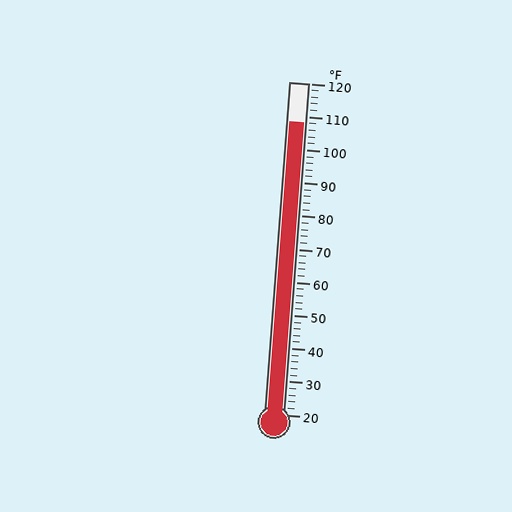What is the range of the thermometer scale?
The thermometer scale ranges from 20°F to 120°F.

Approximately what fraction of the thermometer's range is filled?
The thermometer is filled to approximately 90% of its range.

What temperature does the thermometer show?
The thermometer shows approximately 108°F.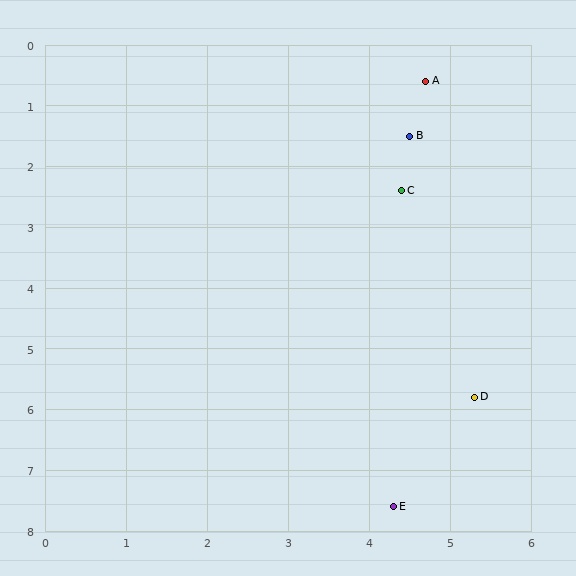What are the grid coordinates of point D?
Point D is at approximately (5.3, 5.8).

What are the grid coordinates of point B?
Point B is at approximately (4.5, 1.5).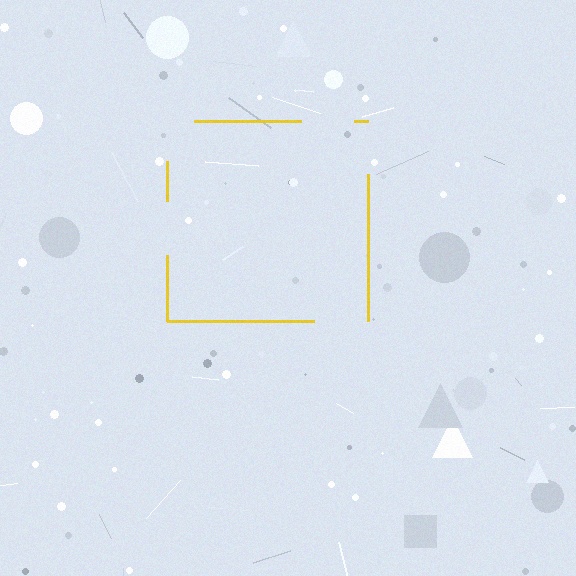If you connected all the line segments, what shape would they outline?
They would outline a square.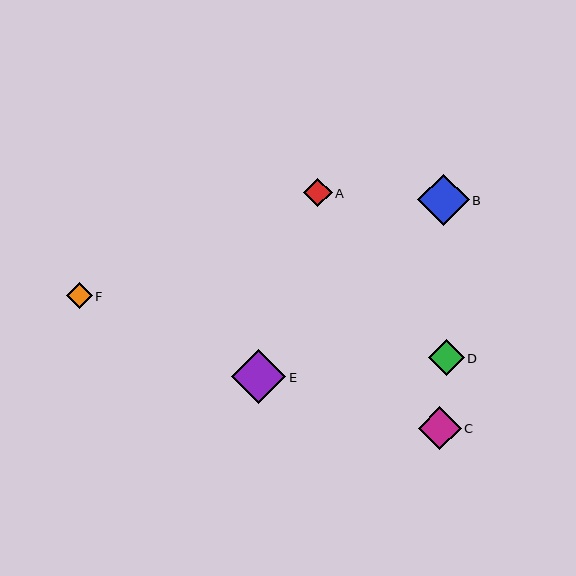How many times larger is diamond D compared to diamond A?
Diamond D is approximately 1.2 times the size of diamond A.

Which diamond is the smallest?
Diamond F is the smallest with a size of approximately 25 pixels.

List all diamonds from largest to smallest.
From largest to smallest: E, B, C, D, A, F.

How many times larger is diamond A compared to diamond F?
Diamond A is approximately 1.1 times the size of diamond F.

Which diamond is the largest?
Diamond E is the largest with a size of approximately 54 pixels.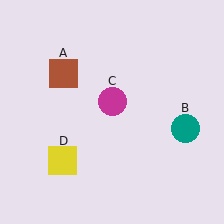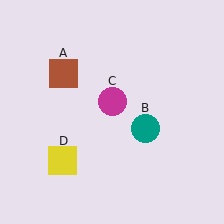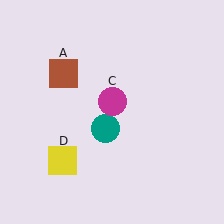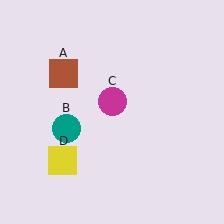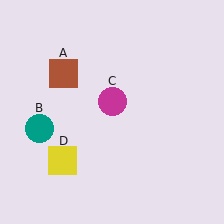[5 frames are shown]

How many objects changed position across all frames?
1 object changed position: teal circle (object B).